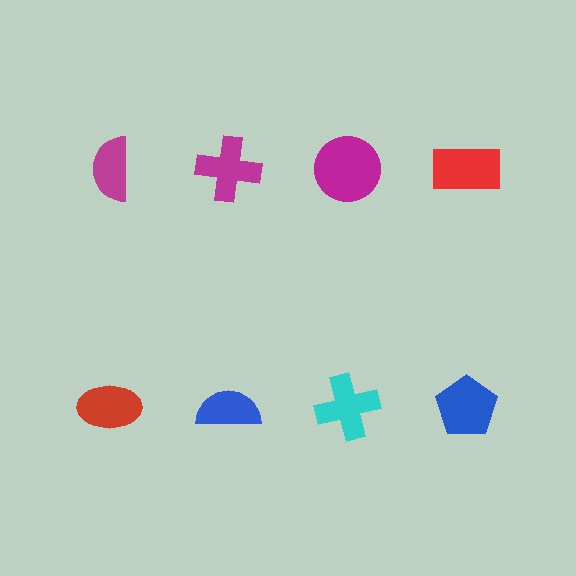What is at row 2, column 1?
A red ellipse.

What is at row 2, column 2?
A blue semicircle.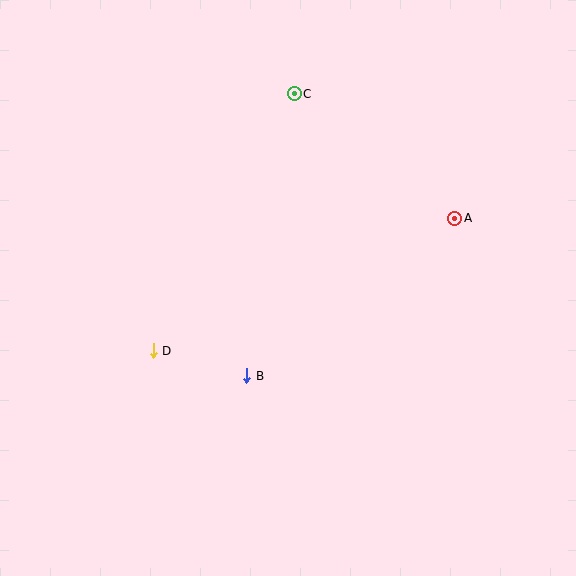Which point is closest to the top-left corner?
Point C is closest to the top-left corner.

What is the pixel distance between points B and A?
The distance between B and A is 261 pixels.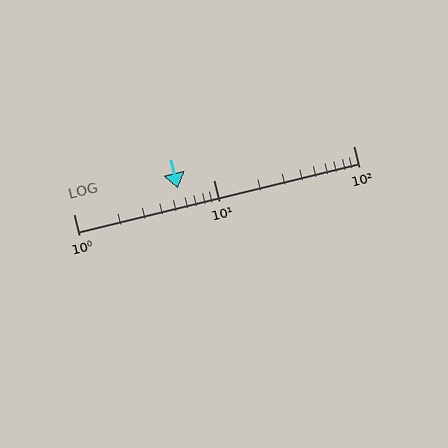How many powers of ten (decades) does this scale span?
The scale spans 2 decades, from 1 to 100.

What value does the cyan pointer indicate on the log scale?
The pointer indicates approximately 5.6.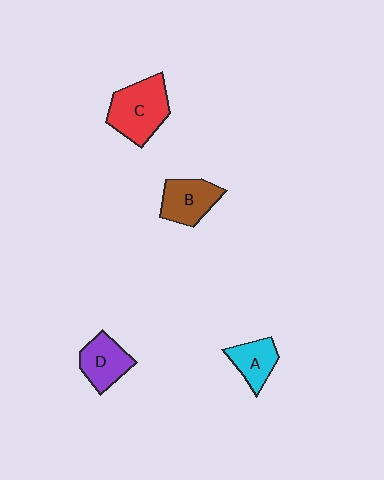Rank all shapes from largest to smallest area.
From largest to smallest: C (red), B (brown), D (purple), A (cyan).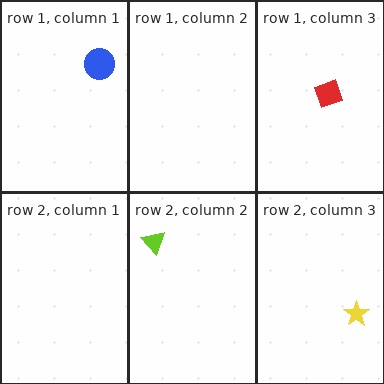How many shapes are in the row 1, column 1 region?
1.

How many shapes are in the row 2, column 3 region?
1.